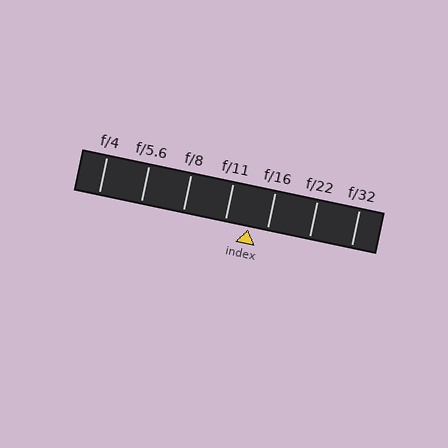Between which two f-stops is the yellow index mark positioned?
The index mark is between f/11 and f/16.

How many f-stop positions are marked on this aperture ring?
There are 7 f-stop positions marked.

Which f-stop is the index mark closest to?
The index mark is closest to f/16.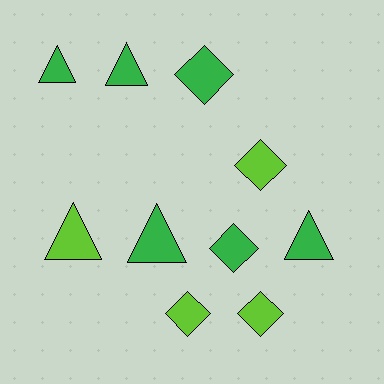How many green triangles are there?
There are 4 green triangles.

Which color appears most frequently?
Green, with 6 objects.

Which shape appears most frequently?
Triangle, with 5 objects.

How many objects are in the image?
There are 10 objects.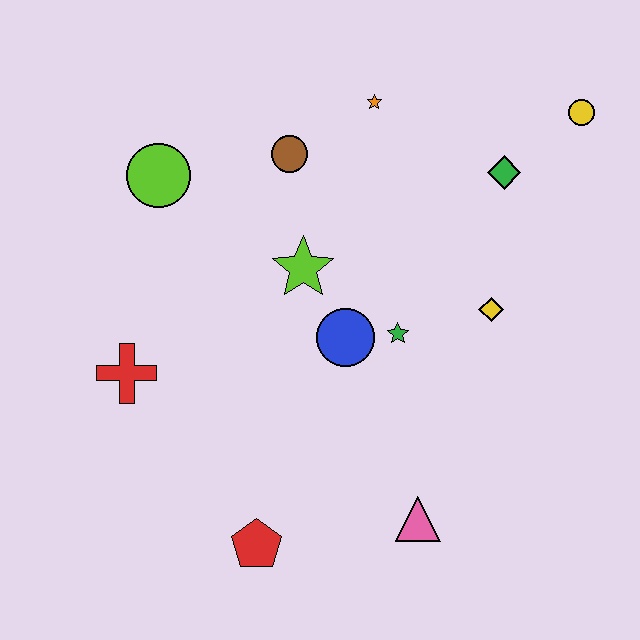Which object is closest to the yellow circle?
The green diamond is closest to the yellow circle.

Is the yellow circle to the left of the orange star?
No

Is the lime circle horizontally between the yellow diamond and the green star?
No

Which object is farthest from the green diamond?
The red pentagon is farthest from the green diamond.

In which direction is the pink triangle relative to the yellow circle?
The pink triangle is below the yellow circle.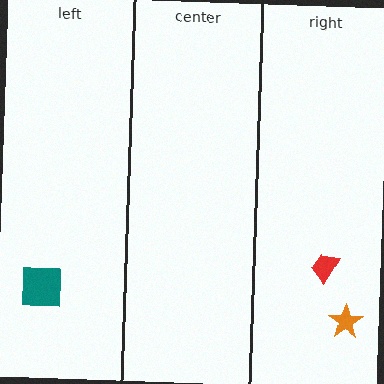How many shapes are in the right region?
2.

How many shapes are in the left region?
1.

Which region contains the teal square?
The left region.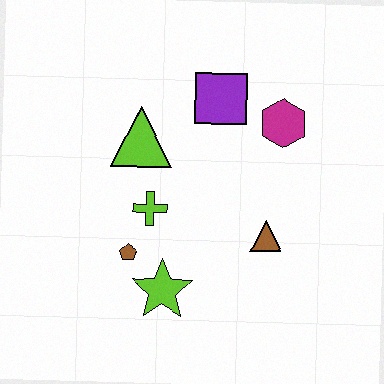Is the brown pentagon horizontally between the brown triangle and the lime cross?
No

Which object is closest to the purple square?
The magenta hexagon is closest to the purple square.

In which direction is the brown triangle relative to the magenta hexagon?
The brown triangle is below the magenta hexagon.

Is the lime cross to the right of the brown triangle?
No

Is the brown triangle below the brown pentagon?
No